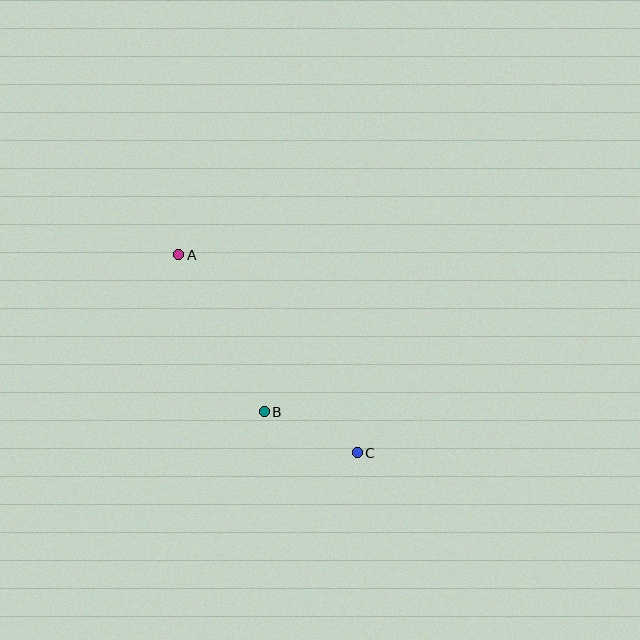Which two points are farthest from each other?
Points A and C are farthest from each other.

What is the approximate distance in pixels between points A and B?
The distance between A and B is approximately 179 pixels.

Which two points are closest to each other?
Points B and C are closest to each other.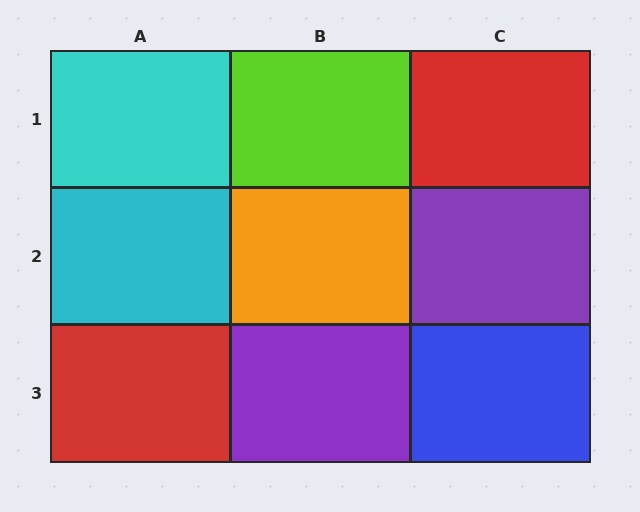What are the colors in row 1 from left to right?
Cyan, lime, red.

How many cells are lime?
1 cell is lime.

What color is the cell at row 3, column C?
Blue.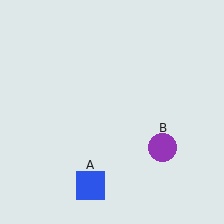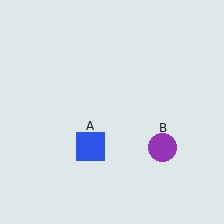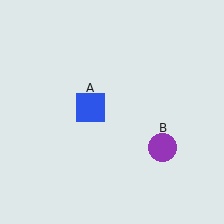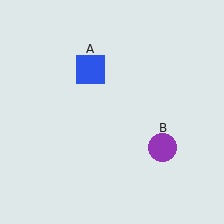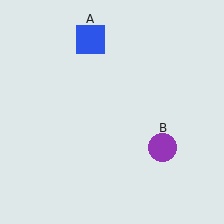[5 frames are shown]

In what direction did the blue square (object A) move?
The blue square (object A) moved up.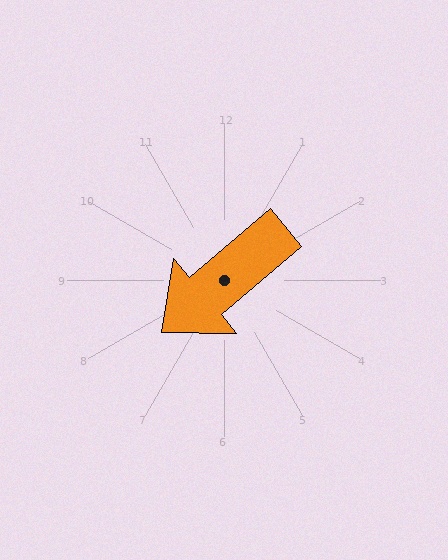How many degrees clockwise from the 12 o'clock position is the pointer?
Approximately 230 degrees.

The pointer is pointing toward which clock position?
Roughly 8 o'clock.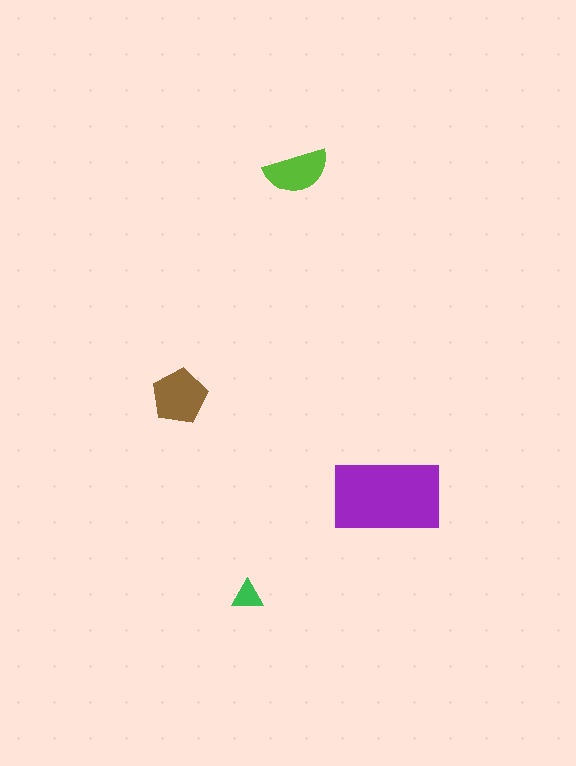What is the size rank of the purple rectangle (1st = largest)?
1st.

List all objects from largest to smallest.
The purple rectangle, the brown pentagon, the lime semicircle, the green triangle.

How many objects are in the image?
There are 4 objects in the image.